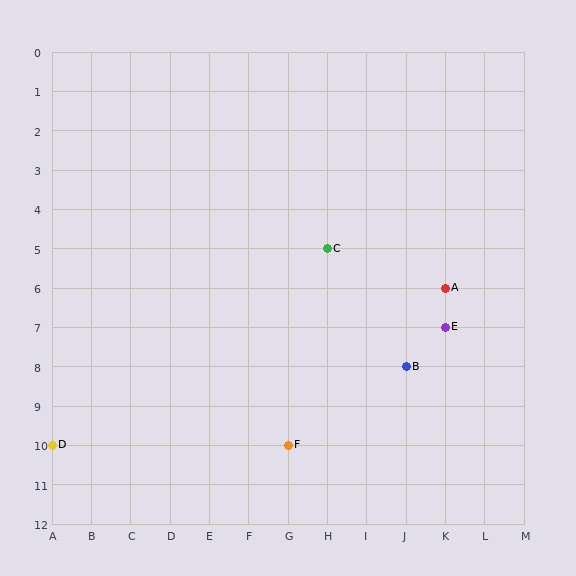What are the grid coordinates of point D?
Point D is at grid coordinates (A, 10).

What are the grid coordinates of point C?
Point C is at grid coordinates (H, 5).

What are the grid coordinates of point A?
Point A is at grid coordinates (K, 6).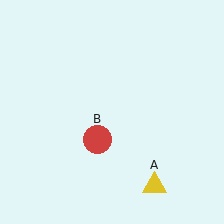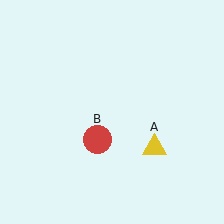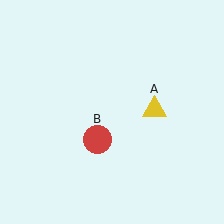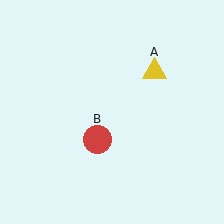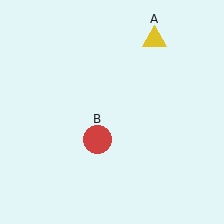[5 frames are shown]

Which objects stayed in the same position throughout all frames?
Red circle (object B) remained stationary.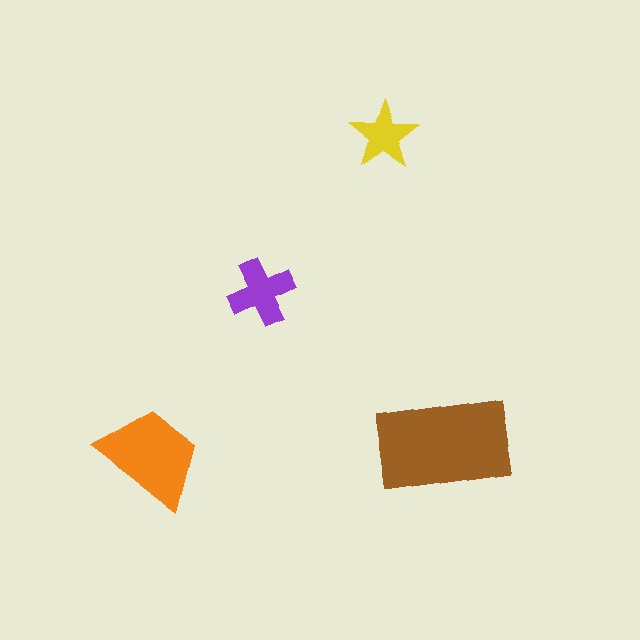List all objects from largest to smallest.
The brown rectangle, the orange trapezoid, the purple cross, the yellow star.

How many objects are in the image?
There are 4 objects in the image.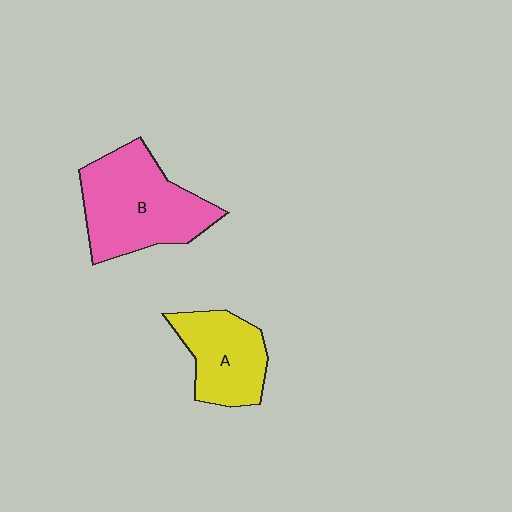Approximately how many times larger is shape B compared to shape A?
Approximately 1.5 times.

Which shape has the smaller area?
Shape A (yellow).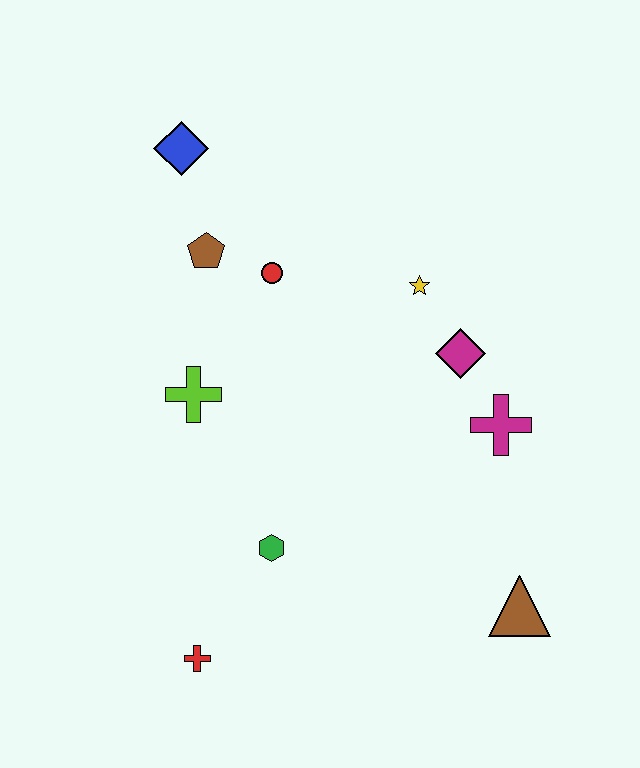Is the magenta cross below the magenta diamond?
Yes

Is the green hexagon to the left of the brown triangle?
Yes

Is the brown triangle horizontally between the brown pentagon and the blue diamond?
No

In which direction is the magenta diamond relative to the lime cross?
The magenta diamond is to the right of the lime cross.